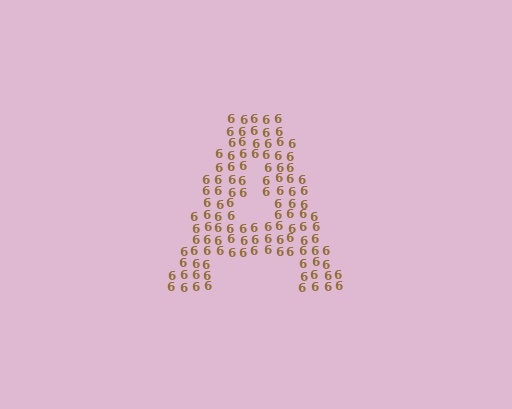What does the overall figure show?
The overall figure shows the letter A.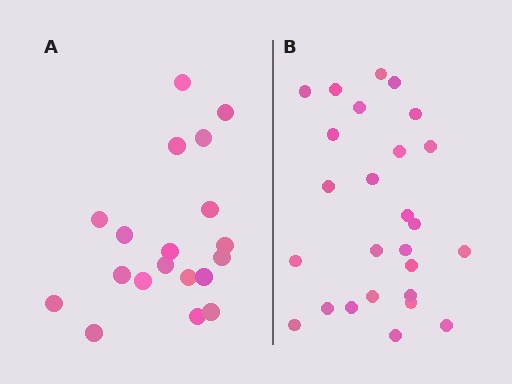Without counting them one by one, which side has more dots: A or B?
Region B (the right region) has more dots.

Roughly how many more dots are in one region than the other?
Region B has roughly 8 or so more dots than region A.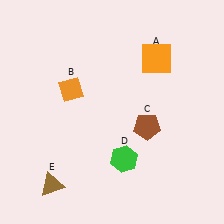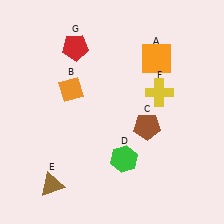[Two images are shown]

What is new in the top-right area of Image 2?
A yellow cross (F) was added in the top-right area of Image 2.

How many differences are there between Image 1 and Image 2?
There are 2 differences between the two images.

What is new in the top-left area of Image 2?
A red pentagon (G) was added in the top-left area of Image 2.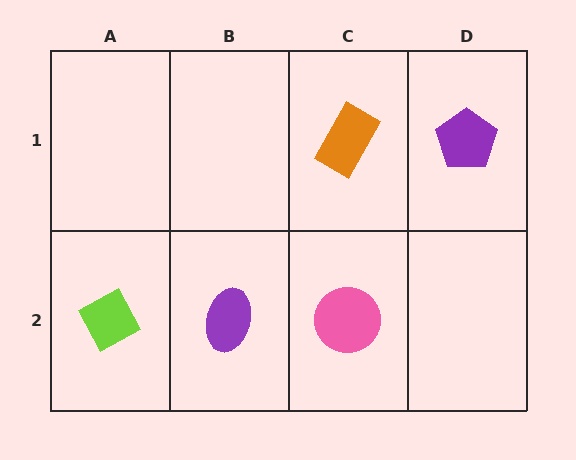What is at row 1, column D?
A purple pentagon.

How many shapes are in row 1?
2 shapes.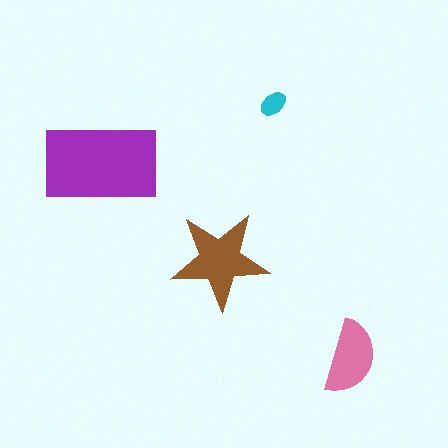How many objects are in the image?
There are 4 objects in the image.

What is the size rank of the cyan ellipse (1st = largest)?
4th.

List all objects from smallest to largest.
The cyan ellipse, the pink semicircle, the brown star, the purple rectangle.